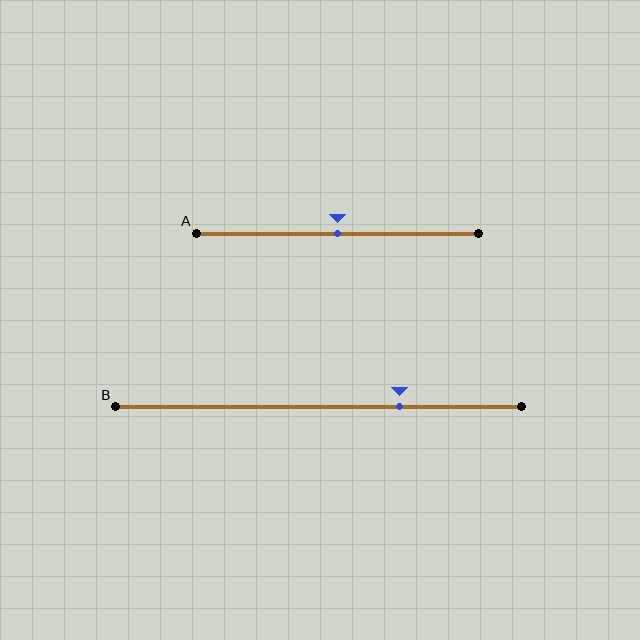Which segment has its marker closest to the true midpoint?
Segment A has its marker closest to the true midpoint.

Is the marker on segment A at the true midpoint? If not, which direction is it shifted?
Yes, the marker on segment A is at the true midpoint.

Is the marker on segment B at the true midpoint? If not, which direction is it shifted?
No, the marker on segment B is shifted to the right by about 20% of the segment length.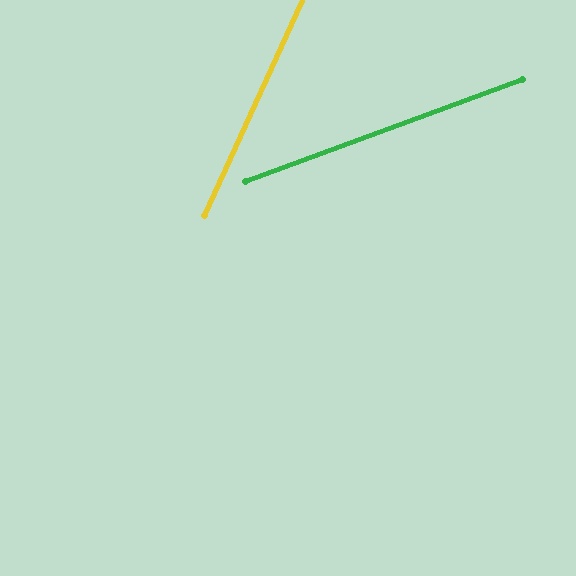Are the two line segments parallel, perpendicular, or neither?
Neither parallel nor perpendicular — they differ by about 46°.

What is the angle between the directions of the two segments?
Approximately 46 degrees.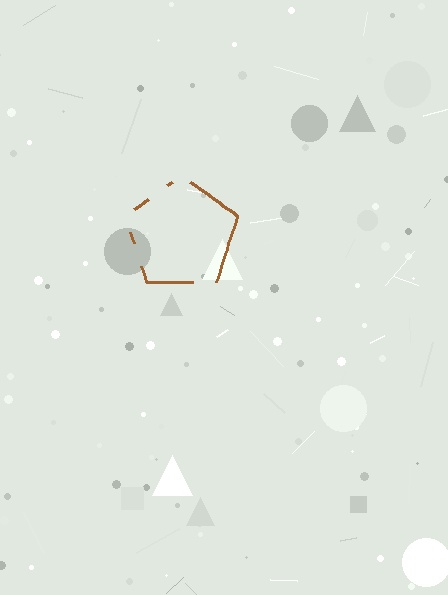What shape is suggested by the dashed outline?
The dashed outline suggests a pentagon.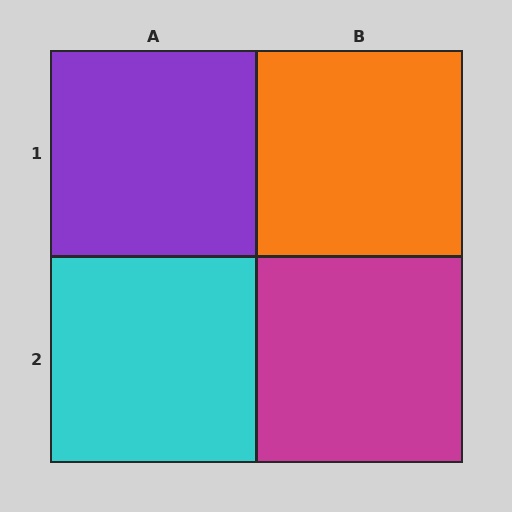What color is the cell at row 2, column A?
Cyan.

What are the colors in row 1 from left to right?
Purple, orange.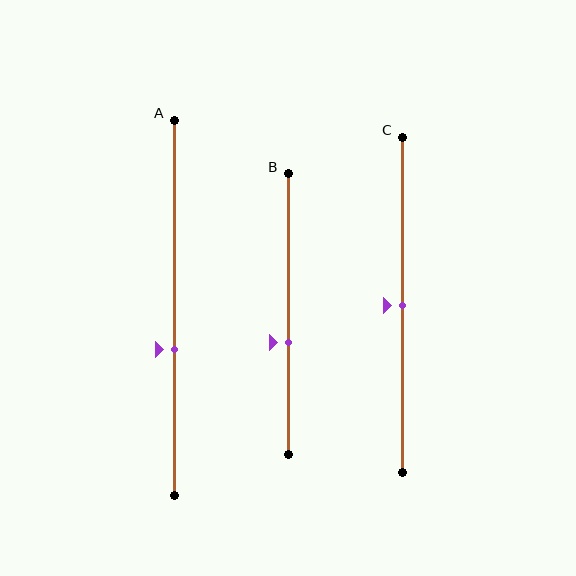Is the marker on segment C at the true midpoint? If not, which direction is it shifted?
Yes, the marker on segment C is at the true midpoint.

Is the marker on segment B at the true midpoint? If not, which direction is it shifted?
No, the marker on segment B is shifted downward by about 10% of the segment length.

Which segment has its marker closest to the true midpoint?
Segment C has its marker closest to the true midpoint.